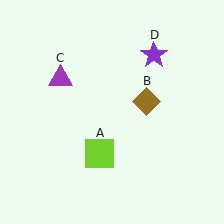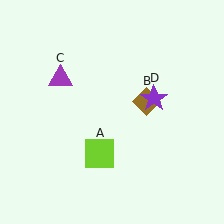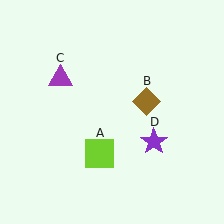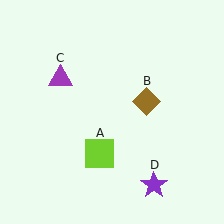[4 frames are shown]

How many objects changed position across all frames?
1 object changed position: purple star (object D).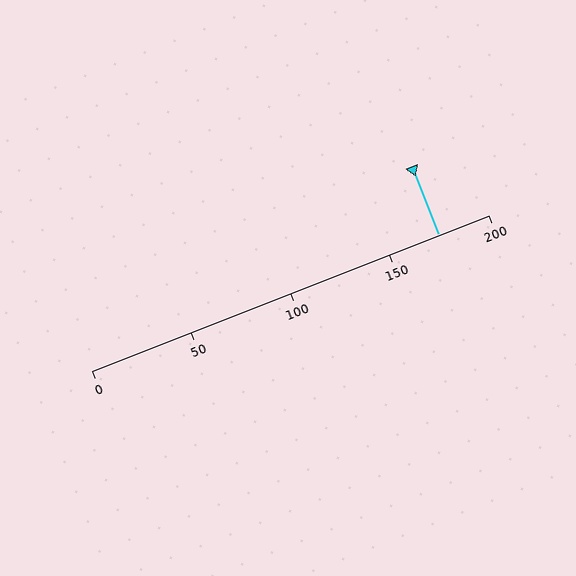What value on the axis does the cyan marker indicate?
The marker indicates approximately 175.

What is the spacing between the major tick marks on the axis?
The major ticks are spaced 50 apart.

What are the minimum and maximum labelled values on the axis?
The axis runs from 0 to 200.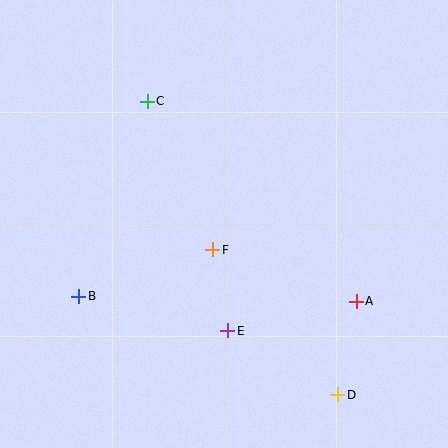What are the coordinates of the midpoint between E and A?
The midpoint between E and A is at (292, 316).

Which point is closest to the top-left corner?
Point C is closest to the top-left corner.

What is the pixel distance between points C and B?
The distance between C and B is 207 pixels.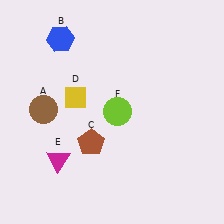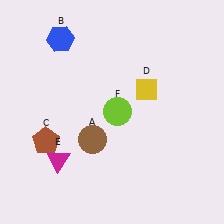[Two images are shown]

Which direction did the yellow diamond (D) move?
The yellow diamond (D) moved right.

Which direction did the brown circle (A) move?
The brown circle (A) moved right.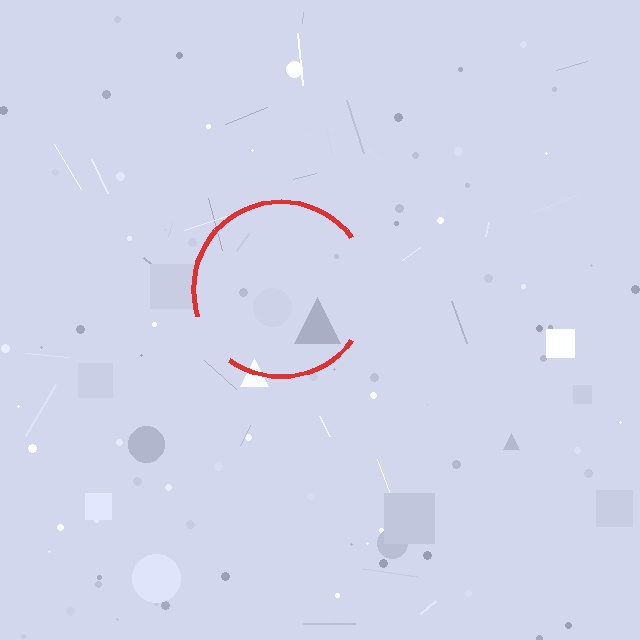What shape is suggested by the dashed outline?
The dashed outline suggests a circle.